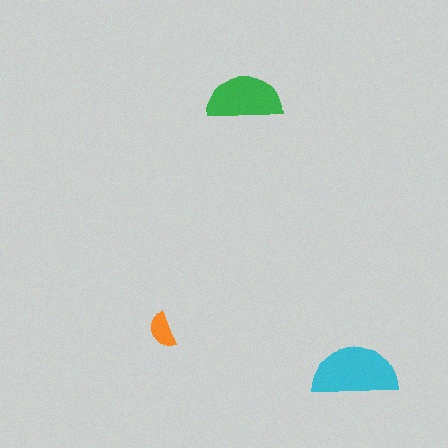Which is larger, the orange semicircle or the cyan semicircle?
The cyan one.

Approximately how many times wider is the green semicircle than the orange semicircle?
About 2 times wider.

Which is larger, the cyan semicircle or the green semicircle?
The cyan one.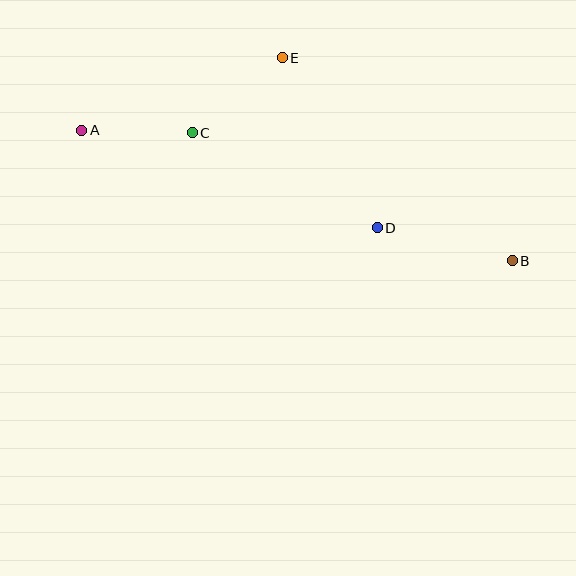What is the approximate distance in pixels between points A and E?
The distance between A and E is approximately 213 pixels.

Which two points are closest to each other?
Points A and C are closest to each other.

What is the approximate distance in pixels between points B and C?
The distance between B and C is approximately 345 pixels.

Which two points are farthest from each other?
Points A and B are farthest from each other.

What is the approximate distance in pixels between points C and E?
The distance between C and E is approximately 117 pixels.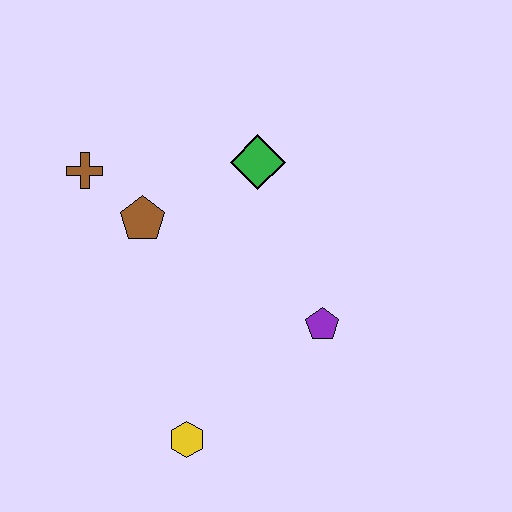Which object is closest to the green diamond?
The brown pentagon is closest to the green diamond.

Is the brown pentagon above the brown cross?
No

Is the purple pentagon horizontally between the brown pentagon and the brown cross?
No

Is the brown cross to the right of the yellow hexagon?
No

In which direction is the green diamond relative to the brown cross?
The green diamond is to the right of the brown cross.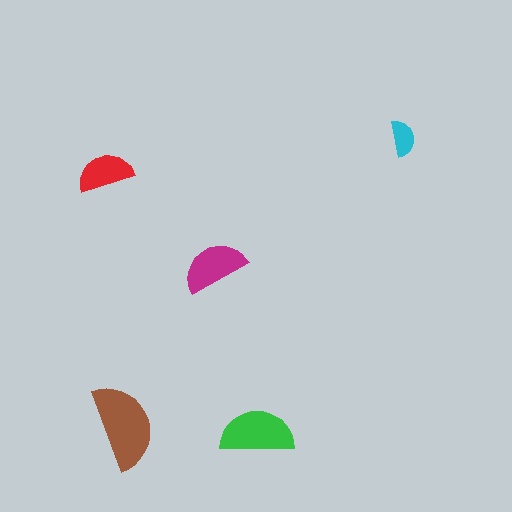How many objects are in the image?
There are 5 objects in the image.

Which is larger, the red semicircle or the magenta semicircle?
The magenta one.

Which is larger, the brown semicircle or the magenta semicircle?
The brown one.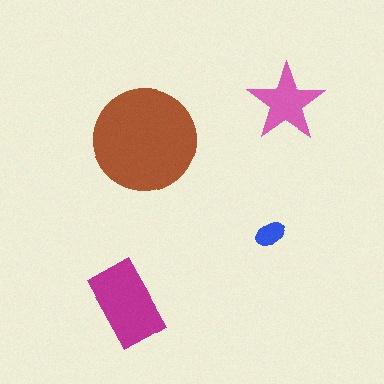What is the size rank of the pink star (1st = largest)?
3rd.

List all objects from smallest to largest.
The blue ellipse, the pink star, the magenta rectangle, the brown circle.